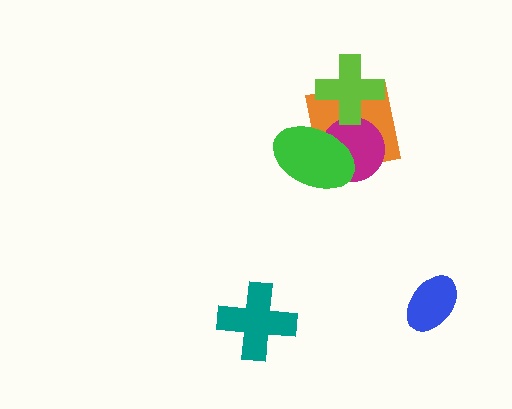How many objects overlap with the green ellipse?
2 objects overlap with the green ellipse.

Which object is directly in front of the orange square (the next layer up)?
The magenta circle is directly in front of the orange square.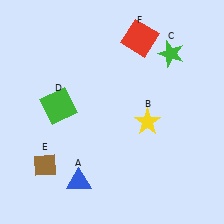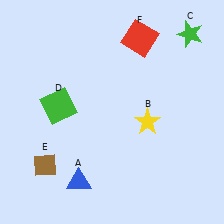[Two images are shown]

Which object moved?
The green star (C) moved up.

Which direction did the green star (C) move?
The green star (C) moved up.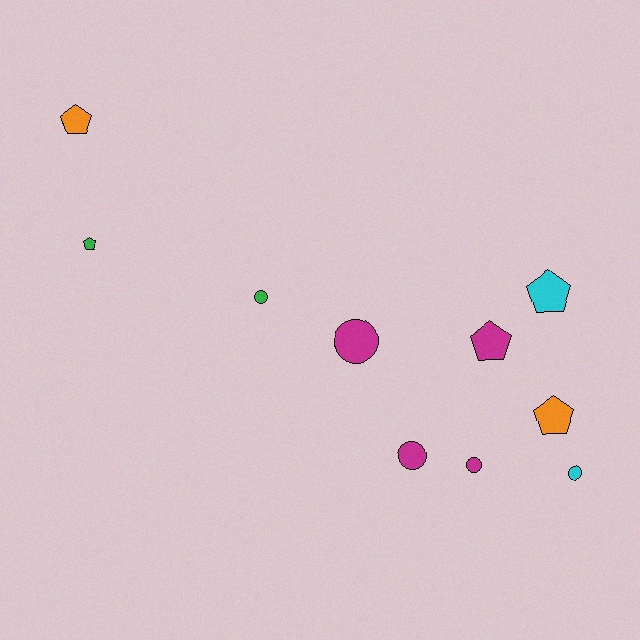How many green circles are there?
There is 1 green circle.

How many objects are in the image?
There are 10 objects.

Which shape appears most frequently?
Pentagon, with 5 objects.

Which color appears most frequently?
Magenta, with 4 objects.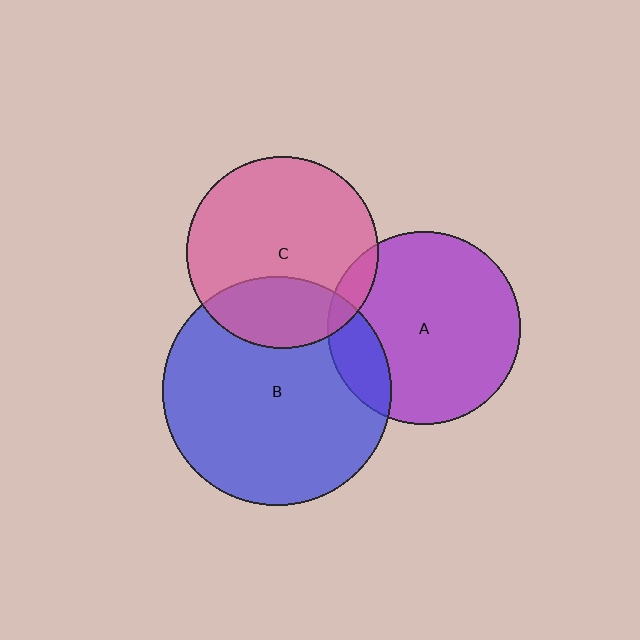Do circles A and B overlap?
Yes.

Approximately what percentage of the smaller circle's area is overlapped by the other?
Approximately 15%.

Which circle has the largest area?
Circle B (blue).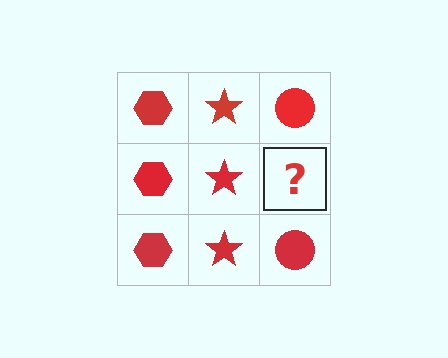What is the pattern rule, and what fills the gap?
The rule is that each column has a consistent shape. The gap should be filled with a red circle.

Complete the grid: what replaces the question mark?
The question mark should be replaced with a red circle.